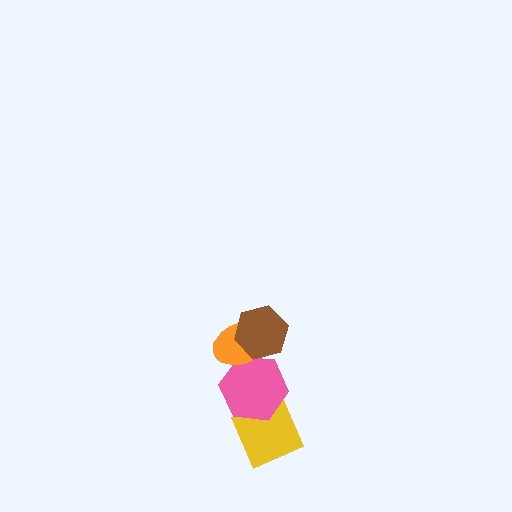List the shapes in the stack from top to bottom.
From top to bottom: the brown hexagon, the orange ellipse, the pink hexagon, the yellow diamond.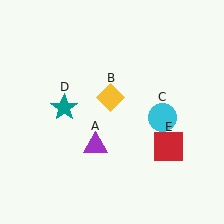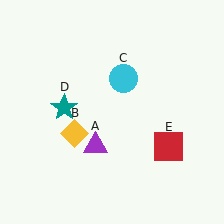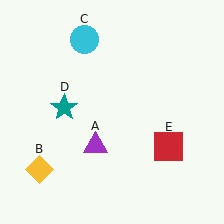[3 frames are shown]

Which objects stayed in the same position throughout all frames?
Purple triangle (object A) and teal star (object D) and red square (object E) remained stationary.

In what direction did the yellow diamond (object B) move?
The yellow diamond (object B) moved down and to the left.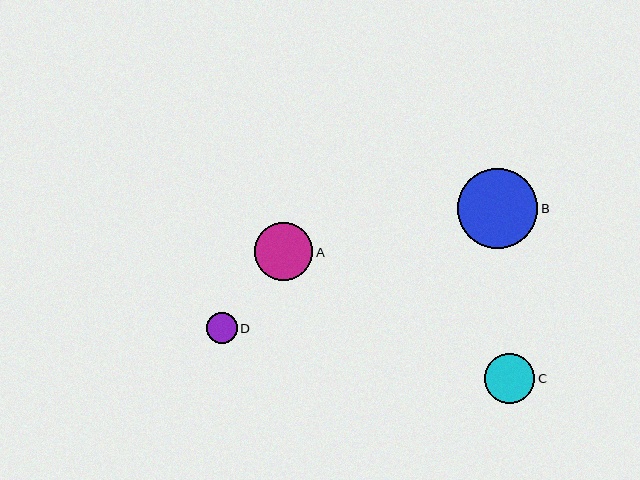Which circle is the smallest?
Circle D is the smallest with a size of approximately 30 pixels.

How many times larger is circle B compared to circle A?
Circle B is approximately 1.4 times the size of circle A.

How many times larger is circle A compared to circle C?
Circle A is approximately 1.2 times the size of circle C.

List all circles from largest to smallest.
From largest to smallest: B, A, C, D.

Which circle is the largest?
Circle B is the largest with a size of approximately 80 pixels.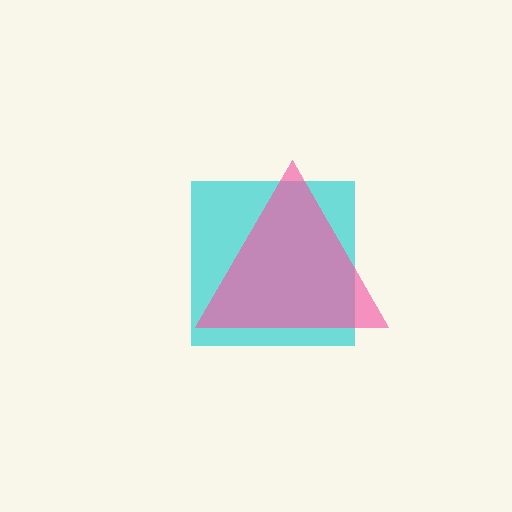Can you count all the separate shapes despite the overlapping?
Yes, there are 2 separate shapes.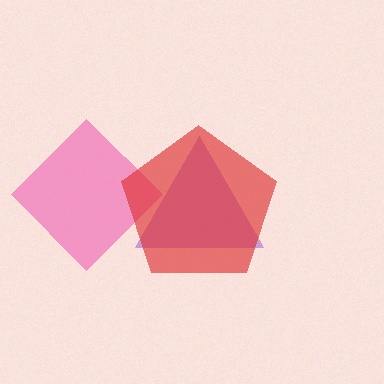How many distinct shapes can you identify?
There are 3 distinct shapes: a purple triangle, a pink diamond, a red pentagon.